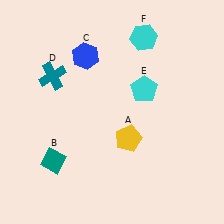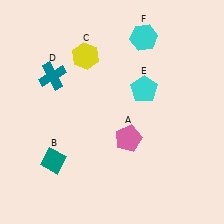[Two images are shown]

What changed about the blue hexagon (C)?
In Image 1, C is blue. In Image 2, it changed to yellow.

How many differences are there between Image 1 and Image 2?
There are 2 differences between the two images.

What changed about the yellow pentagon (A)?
In Image 1, A is yellow. In Image 2, it changed to pink.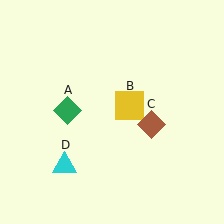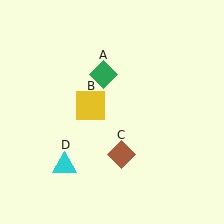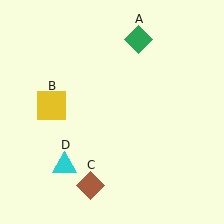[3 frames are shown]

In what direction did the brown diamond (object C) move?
The brown diamond (object C) moved down and to the left.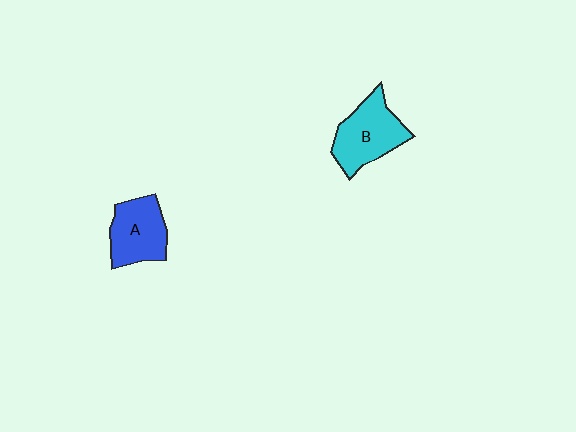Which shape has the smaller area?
Shape A (blue).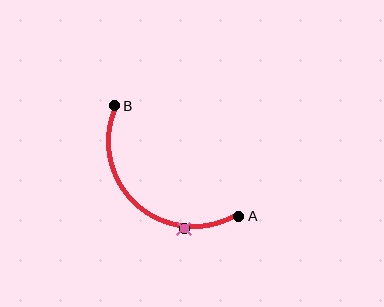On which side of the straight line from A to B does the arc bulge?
The arc bulges below and to the left of the straight line connecting A and B.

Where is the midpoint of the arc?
The arc midpoint is the point on the curve farthest from the straight line joining A and B. It sits below and to the left of that line.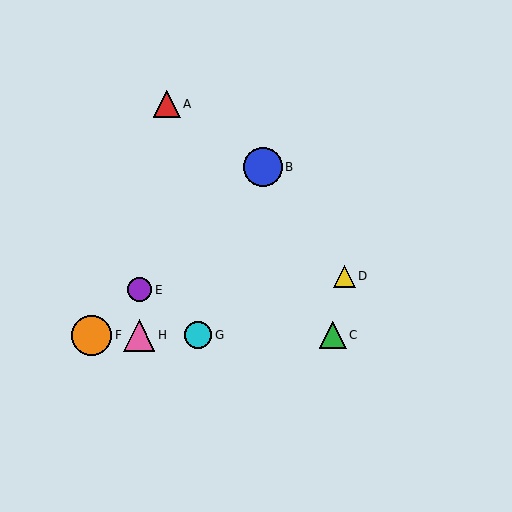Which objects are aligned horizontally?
Objects C, F, G, H are aligned horizontally.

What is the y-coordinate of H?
Object H is at y≈335.